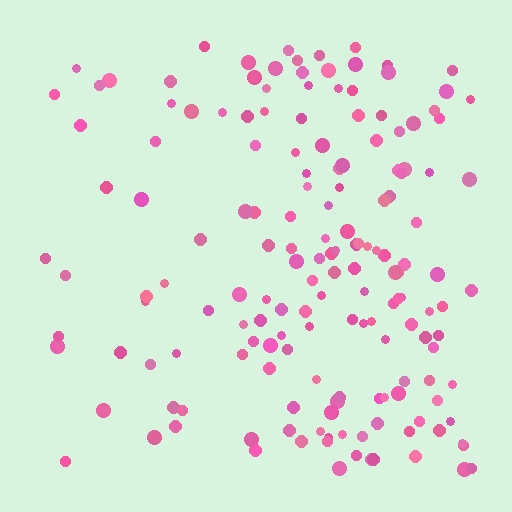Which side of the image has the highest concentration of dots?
The right.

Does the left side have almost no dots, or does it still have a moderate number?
Still a moderate number, just noticeably fewer than the right.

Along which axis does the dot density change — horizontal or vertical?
Horizontal.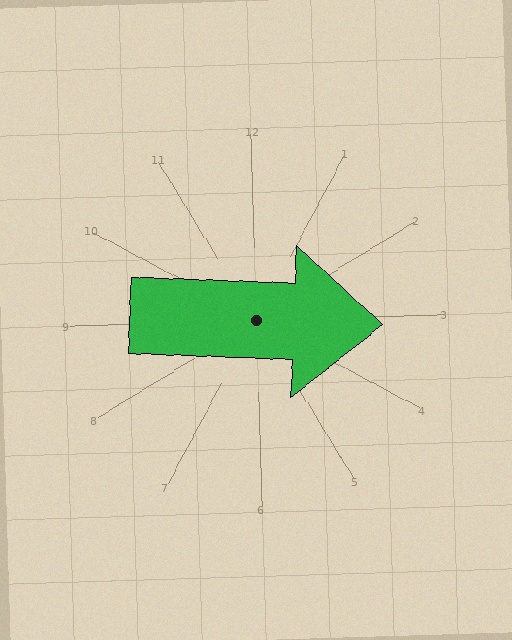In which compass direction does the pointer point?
East.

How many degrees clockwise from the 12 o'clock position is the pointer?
Approximately 94 degrees.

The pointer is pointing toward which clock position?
Roughly 3 o'clock.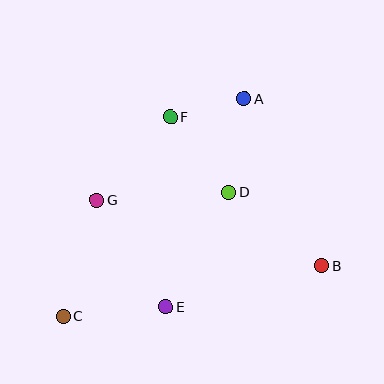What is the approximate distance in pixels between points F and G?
The distance between F and G is approximately 111 pixels.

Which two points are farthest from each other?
Points A and C are farthest from each other.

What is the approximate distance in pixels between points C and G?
The distance between C and G is approximately 121 pixels.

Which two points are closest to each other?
Points A and F are closest to each other.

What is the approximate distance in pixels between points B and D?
The distance between B and D is approximately 119 pixels.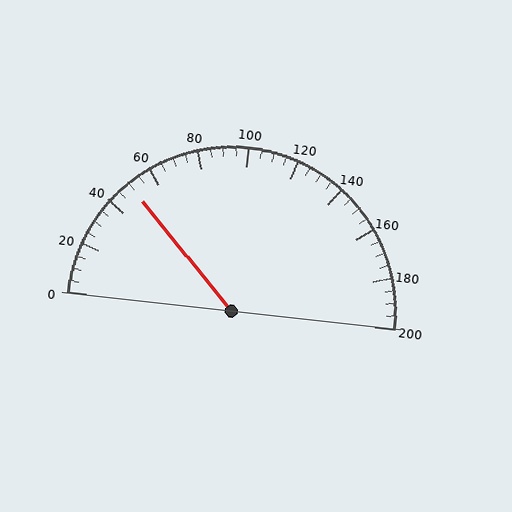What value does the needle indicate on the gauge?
The needle indicates approximately 50.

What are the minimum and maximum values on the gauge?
The gauge ranges from 0 to 200.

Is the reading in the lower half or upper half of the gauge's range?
The reading is in the lower half of the range (0 to 200).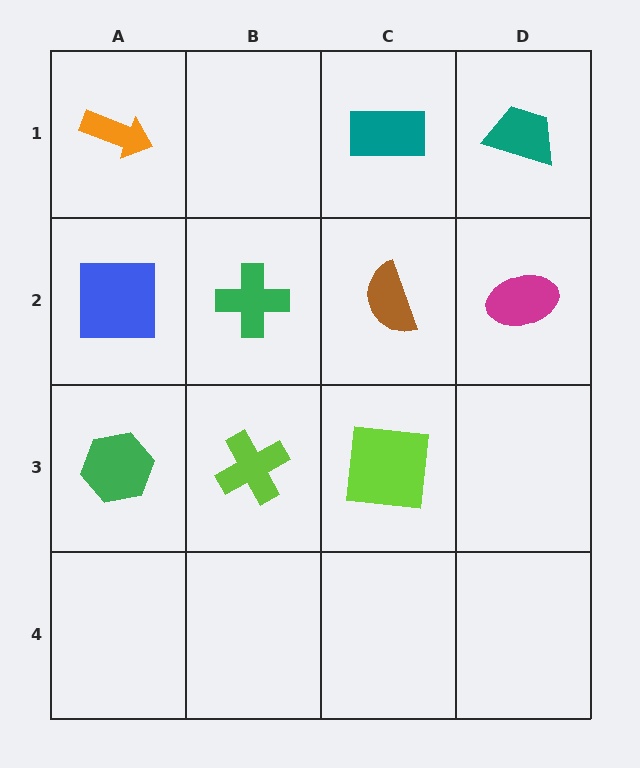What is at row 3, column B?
A lime cross.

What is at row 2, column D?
A magenta ellipse.